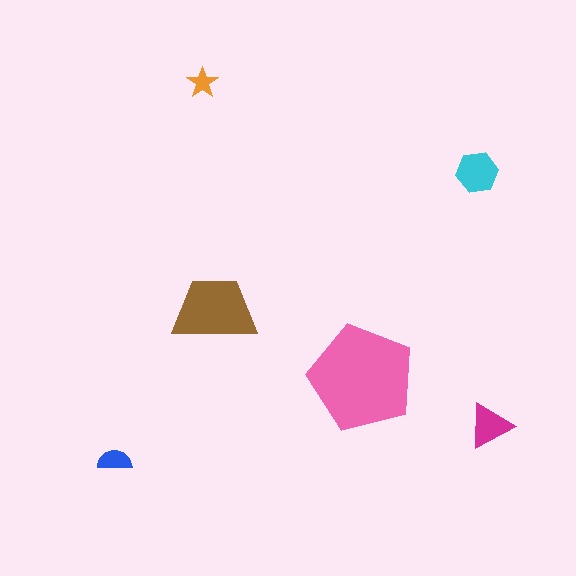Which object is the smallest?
The orange star.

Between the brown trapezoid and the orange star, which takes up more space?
The brown trapezoid.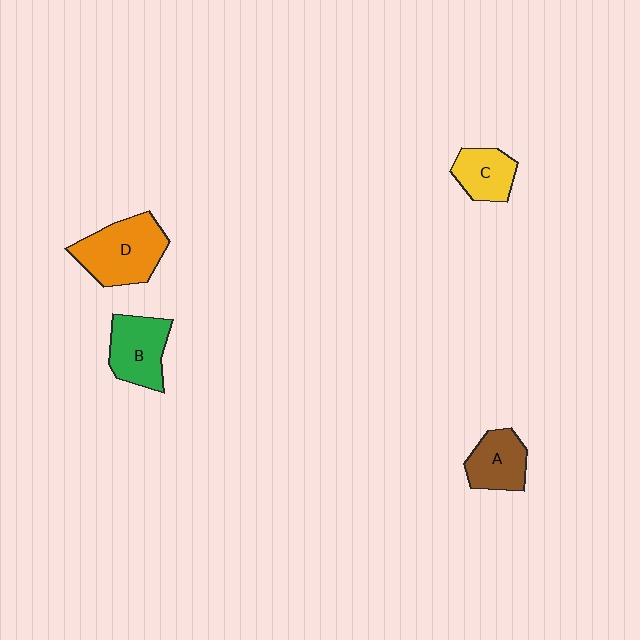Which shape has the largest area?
Shape D (orange).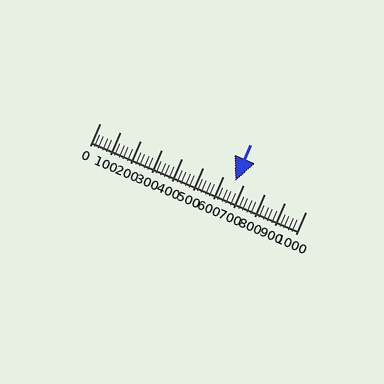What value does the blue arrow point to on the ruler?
The blue arrow points to approximately 660.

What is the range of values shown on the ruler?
The ruler shows values from 0 to 1000.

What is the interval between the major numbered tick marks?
The major tick marks are spaced 100 units apart.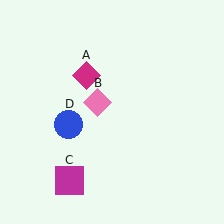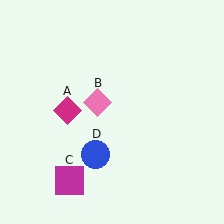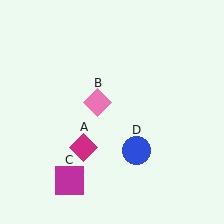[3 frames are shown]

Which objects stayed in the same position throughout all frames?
Pink diamond (object B) and magenta square (object C) remained stationary.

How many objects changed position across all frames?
2 objects changed position: magenta diamond (object A), blue circle (object D).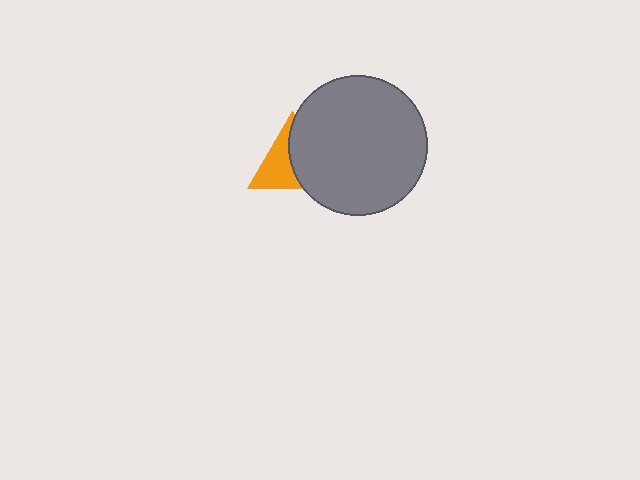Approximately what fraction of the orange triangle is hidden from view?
Roughly 51% of the orange triangle is hidden behind the gray circle.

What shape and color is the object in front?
The object in front is a gray circle.